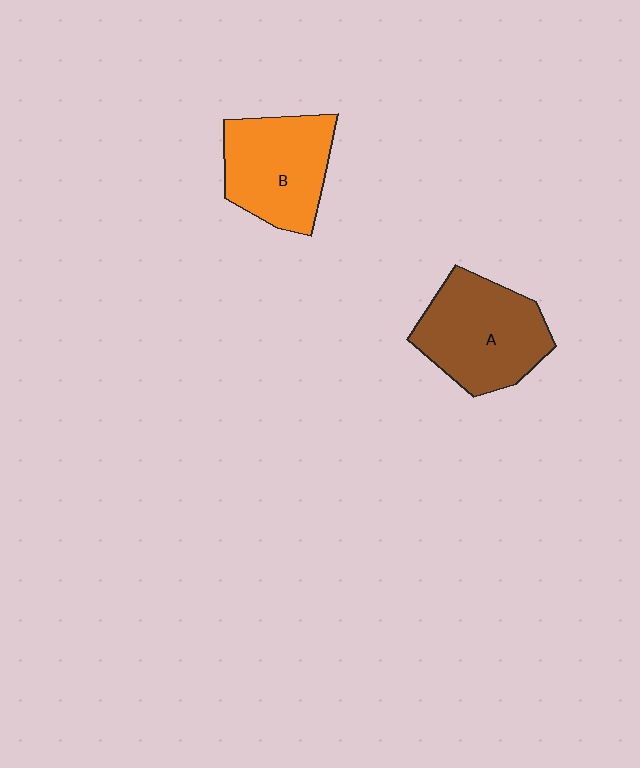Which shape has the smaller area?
Shape B (orange).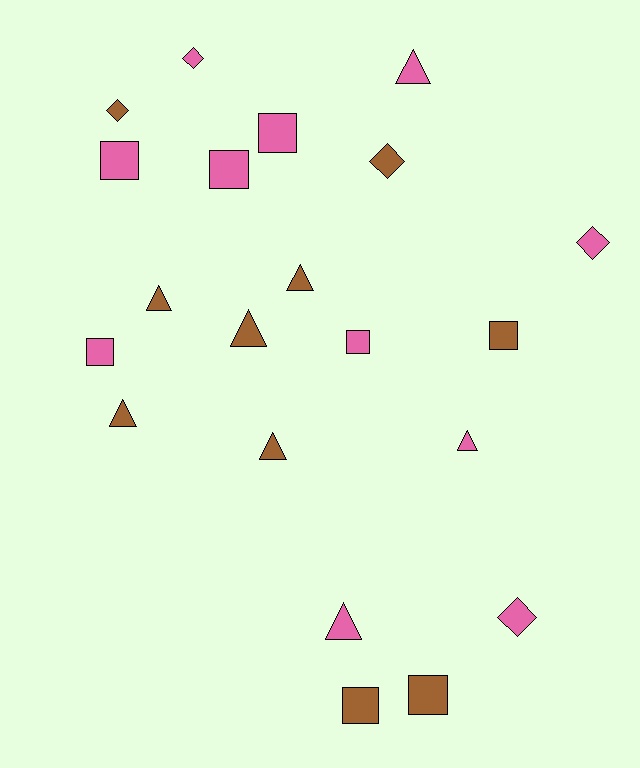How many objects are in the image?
There are 21 objects.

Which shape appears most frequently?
Triangle, with 8 objects.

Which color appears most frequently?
Pink, with 11 objects.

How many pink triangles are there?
There are 3 pink triangles.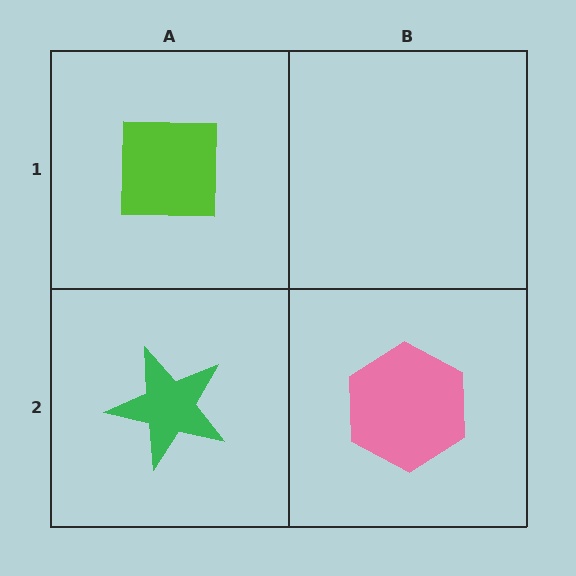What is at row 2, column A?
A green star.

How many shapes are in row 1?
1 shape.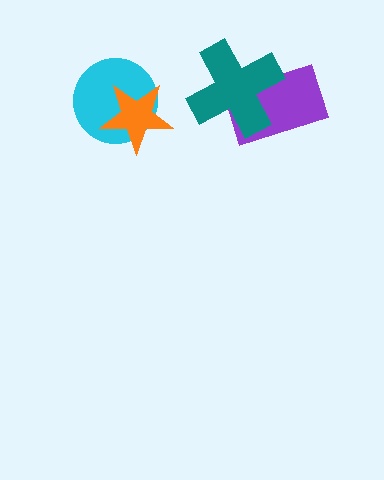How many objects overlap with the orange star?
1 object overlaps with the orange star.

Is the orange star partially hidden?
No, no other shape covers it.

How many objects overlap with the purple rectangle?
1 object overlaps with the purple rectangle.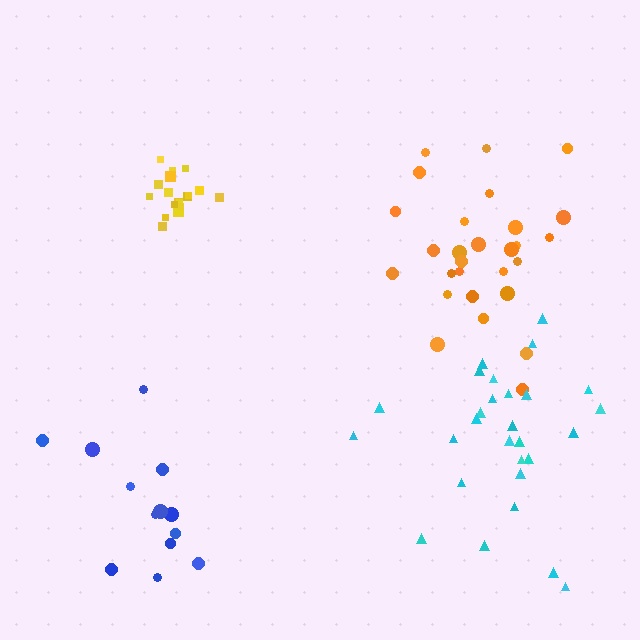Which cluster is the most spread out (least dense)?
Blue.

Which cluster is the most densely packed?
Yellow.